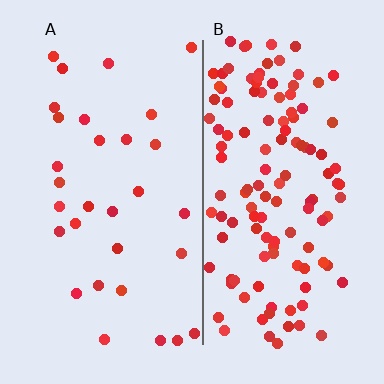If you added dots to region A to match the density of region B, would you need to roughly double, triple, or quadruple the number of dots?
Approximately quadruple.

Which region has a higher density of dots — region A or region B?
B (the right).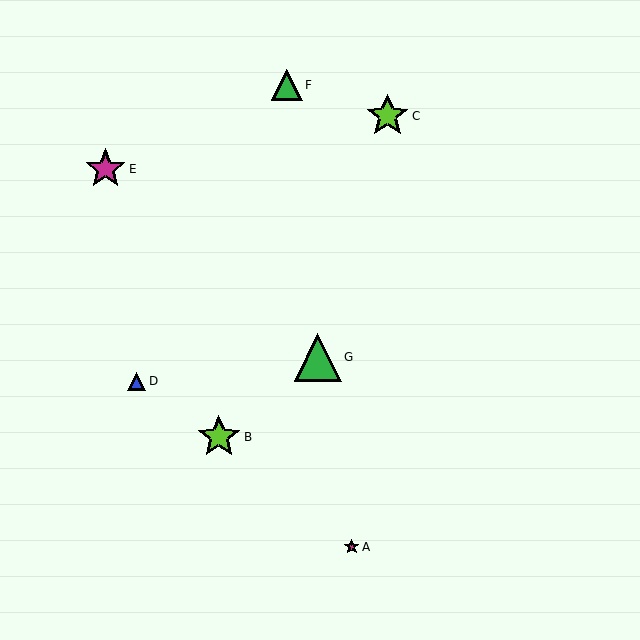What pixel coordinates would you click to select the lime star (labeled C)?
Click at (388, 116) to select the lime star C.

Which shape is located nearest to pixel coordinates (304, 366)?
The green triangle (labeled G) at (318, 357) is nearest to that location.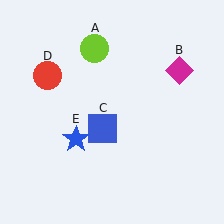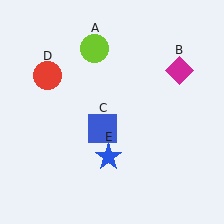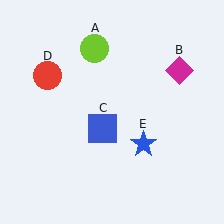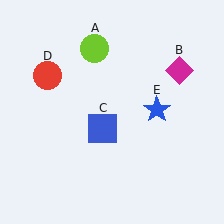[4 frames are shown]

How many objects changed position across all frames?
1 object changed position: blue star (object E).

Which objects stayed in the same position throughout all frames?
Lime circle (object A) and magenta diamond (object B) and blue square (object C) and red circle (object D) remained stationary.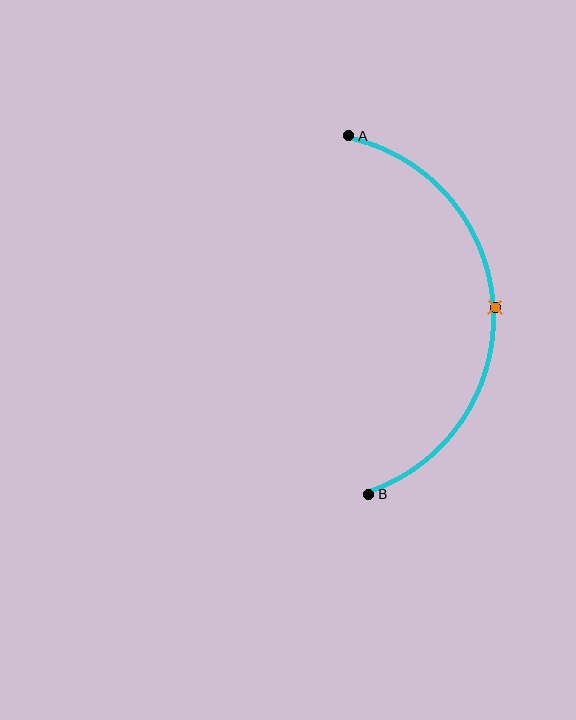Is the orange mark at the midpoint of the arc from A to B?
Yes. The orange mark lies on the arc at equal arc-length from both A and B — it is the arc midpoint.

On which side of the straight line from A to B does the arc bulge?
The arc bulges to the right of the straight line connecting A and B.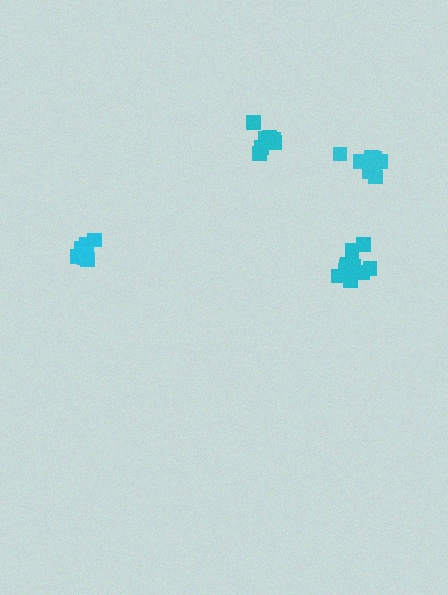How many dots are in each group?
Group 1: 11 dots, Group 2: 11 dots, Group 3: 6 dots, Group 4: 9 dots (37 total).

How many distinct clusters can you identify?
There are 4 distinct clusters.